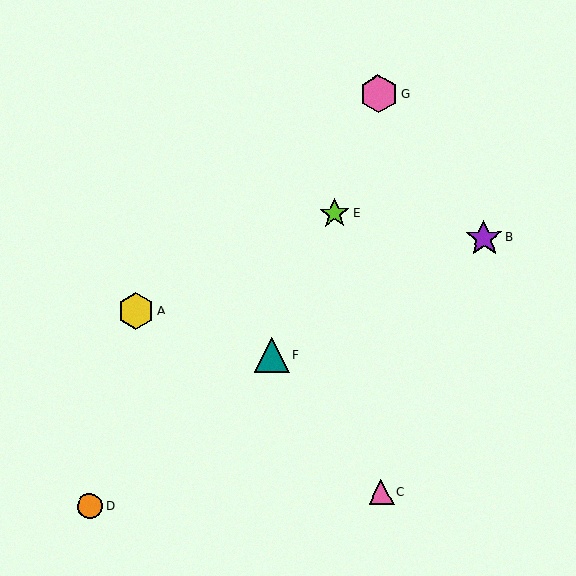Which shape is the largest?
The pink hexagon (labeled G) is the largest.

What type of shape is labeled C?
Shape C is a pink triangle.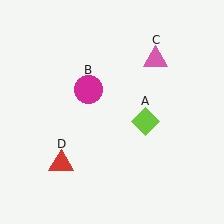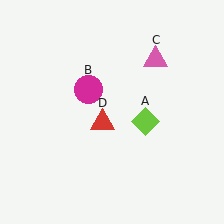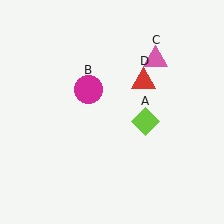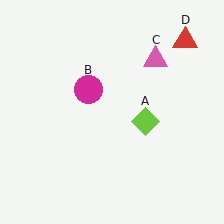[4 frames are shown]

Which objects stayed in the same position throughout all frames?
Lime diamond (object A) and magenta circle (object B) and pink triangle (object C) remained stationary.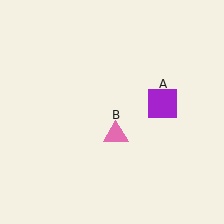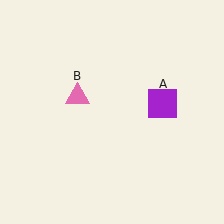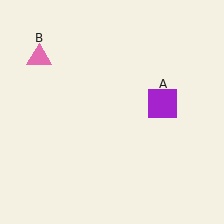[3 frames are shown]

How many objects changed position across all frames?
1 object changed position: pink triangle (object B).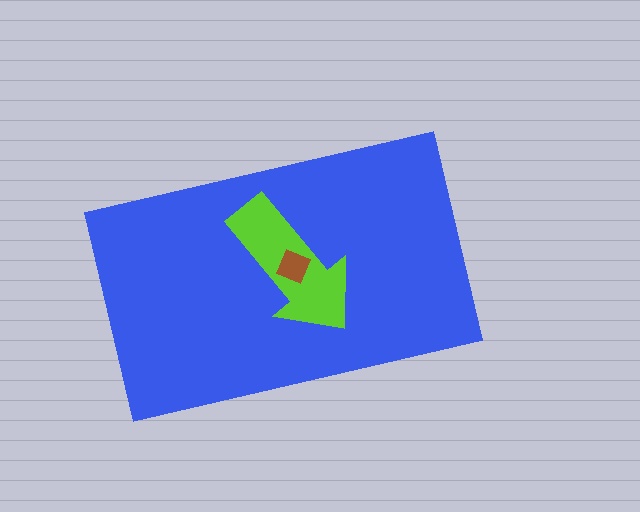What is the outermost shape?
The blue rectangle.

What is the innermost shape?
The brown square.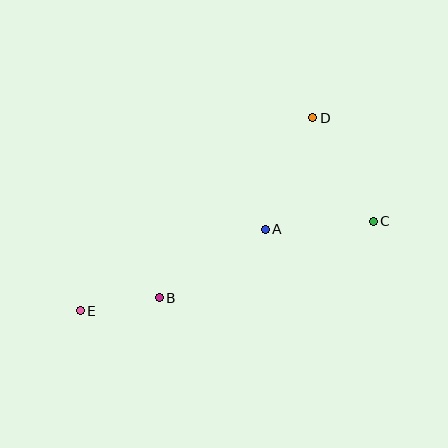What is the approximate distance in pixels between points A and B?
The distance between A and B is approximately 126 pixels.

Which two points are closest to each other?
Points B and E are closest to each other.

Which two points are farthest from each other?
Points C and E are farthest from each other.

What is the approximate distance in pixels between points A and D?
The distance between A and D is approximately 121 pixels.